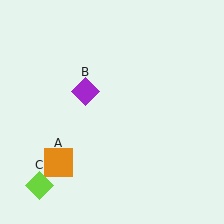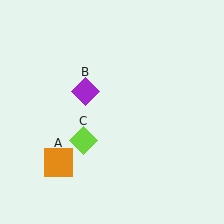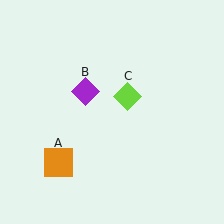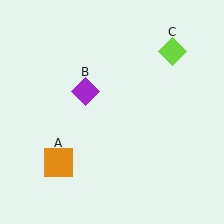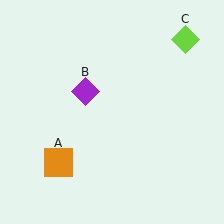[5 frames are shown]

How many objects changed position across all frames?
1 object changed position: lime diamond (object C).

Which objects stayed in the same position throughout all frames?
Orange square (object A) and purple diamond (object B) remained stationary.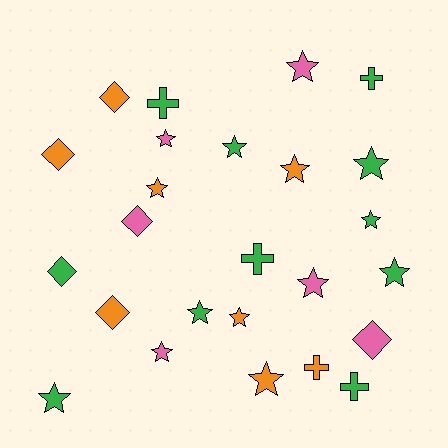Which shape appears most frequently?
Star, with 14 objects.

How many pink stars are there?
There are 4 pink stars.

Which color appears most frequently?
Green, with 11 objects.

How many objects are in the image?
There are 25 objects.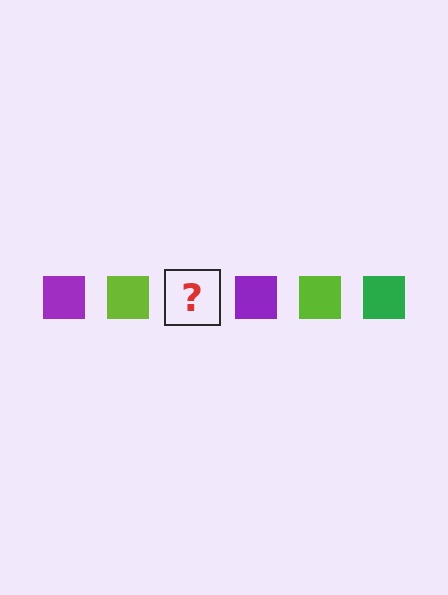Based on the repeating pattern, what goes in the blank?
The blank should be a green square.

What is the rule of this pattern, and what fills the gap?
The rule is that the pattern cycles through purple, lime, green squares. The gap should be filled with a green square.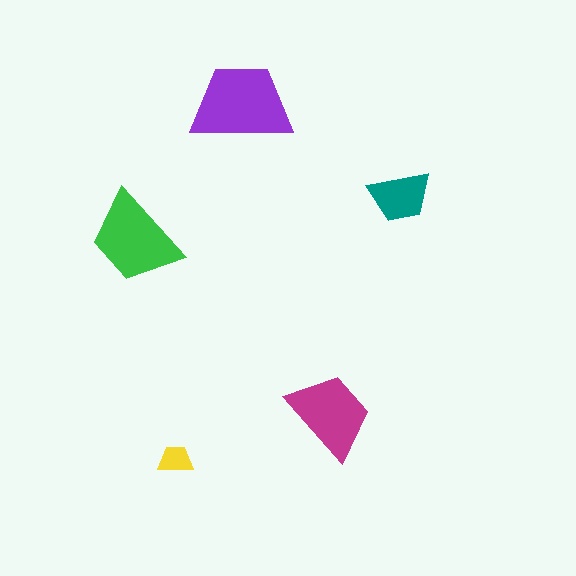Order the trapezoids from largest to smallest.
the purple one, the green one, the magenta one, the teal one, the yellow one.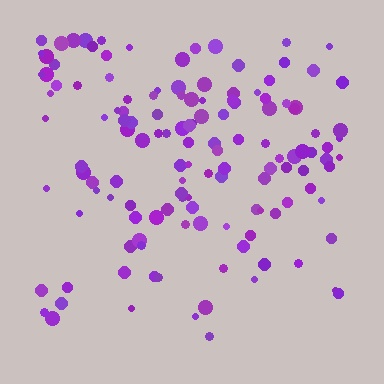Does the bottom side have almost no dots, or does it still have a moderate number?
Still a moderate number, just noticeably fewer than the top.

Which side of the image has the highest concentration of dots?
The top.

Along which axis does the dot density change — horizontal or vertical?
Vertical.